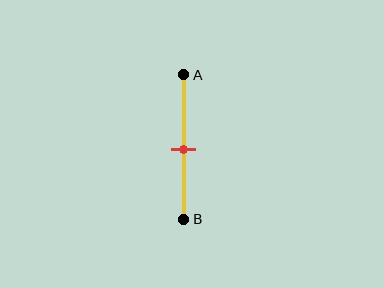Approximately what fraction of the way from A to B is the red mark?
The red mark is approximately 50% of the way from A to B.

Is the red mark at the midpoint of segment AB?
Yes, the mark is approximately at the midpoint.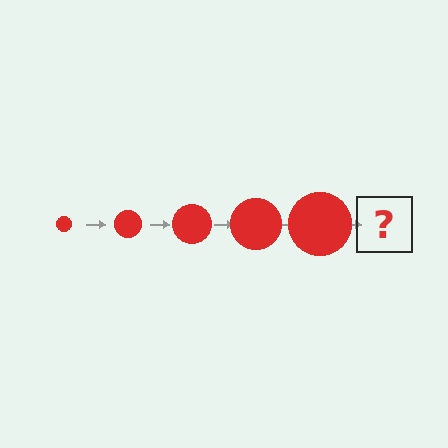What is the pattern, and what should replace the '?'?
The pattern is that the circle gets progressively larger each step. The '?' should be a red circle, larger than the previous one.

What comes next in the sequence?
The next element should be a red circle, larger than the previous one.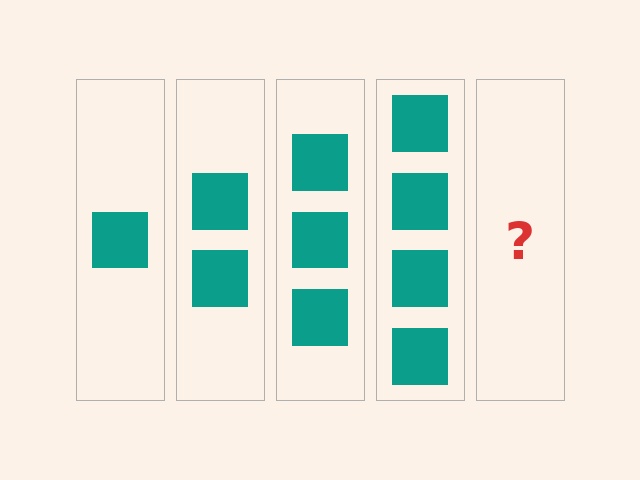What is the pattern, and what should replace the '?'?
The pattern is that each step adds one more square. The '?' should be 5 squares.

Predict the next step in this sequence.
The next step is 5 squares.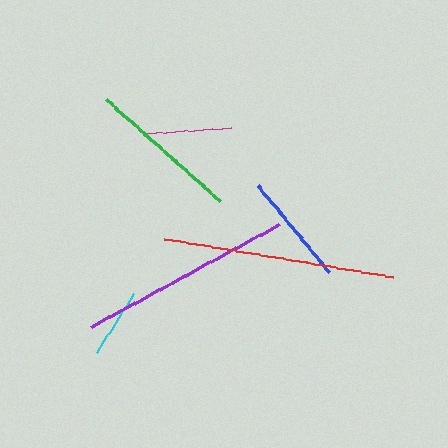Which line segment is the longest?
The red line is the longest at approximately 232 pixels.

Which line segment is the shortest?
The cyan line is the shortest at approximately 70 pixels.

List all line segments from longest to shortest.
From longest to shortest: red, purple, green, blue, magenta, cyan.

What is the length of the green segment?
The green segment is approximately 153 pixels long.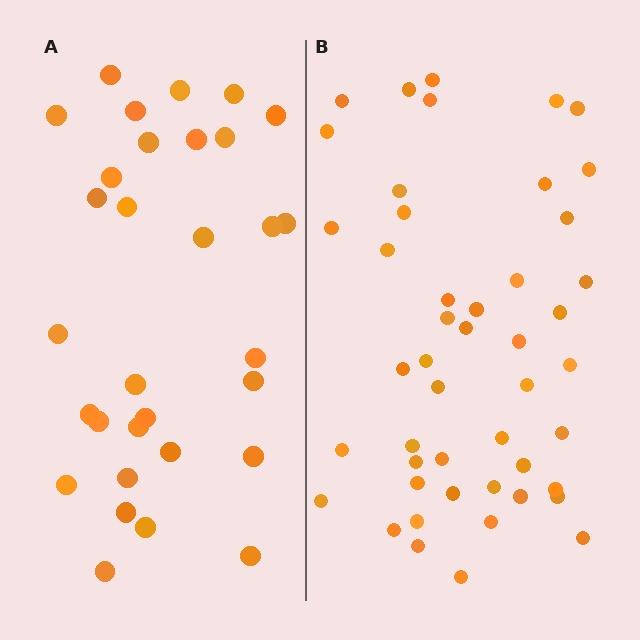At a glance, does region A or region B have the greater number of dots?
Region B (the right region) has more dots.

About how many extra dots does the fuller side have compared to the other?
Region B has approximately 15 more dots than region A.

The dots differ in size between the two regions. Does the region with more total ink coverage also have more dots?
No. Region A has more total ink coverage because its dots are larger, but region B actually contains more individual dots. Total area can be misleading — the number of items is what matters here.